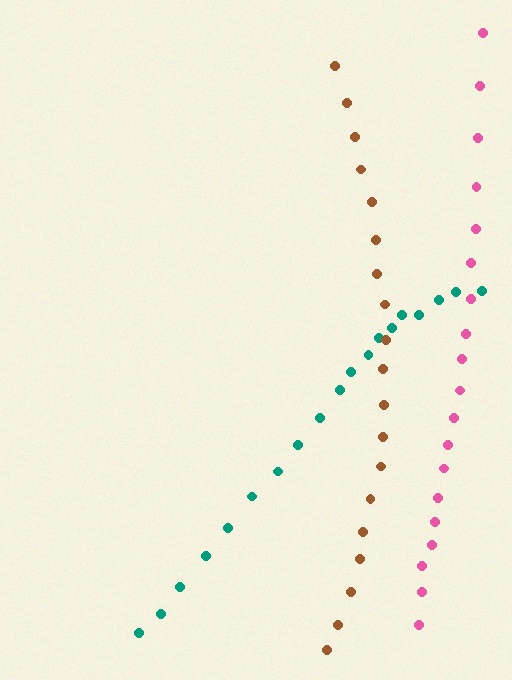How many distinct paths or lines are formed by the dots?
There are 3 distinct paths.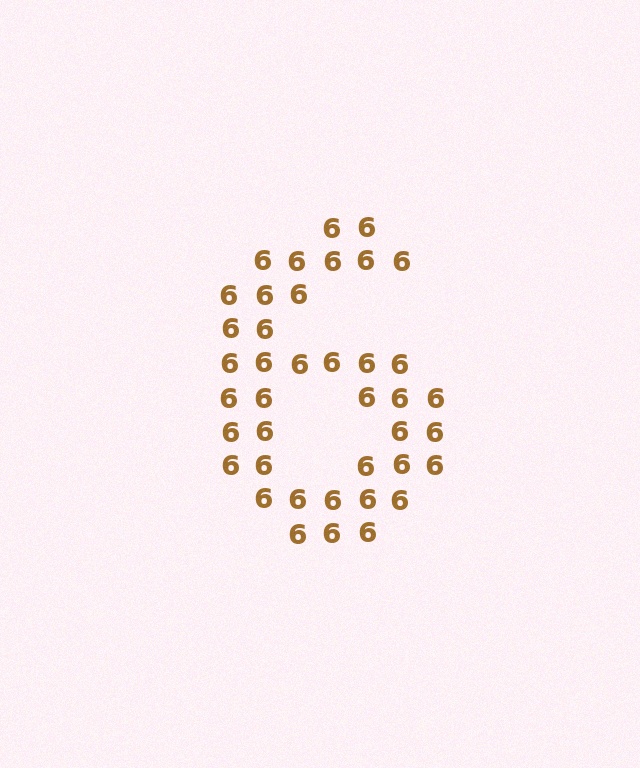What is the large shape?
The large shape is the digit 6.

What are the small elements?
The small elements are digit 6's.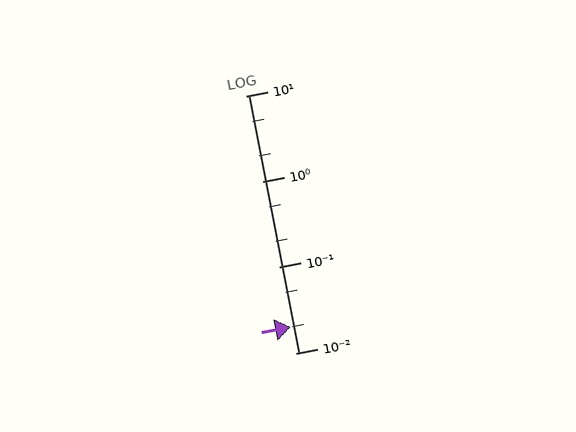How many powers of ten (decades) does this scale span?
The scale spans 3 decades, from 0.01 to 10.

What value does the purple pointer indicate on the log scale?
The pointer indicates approximately 0.02.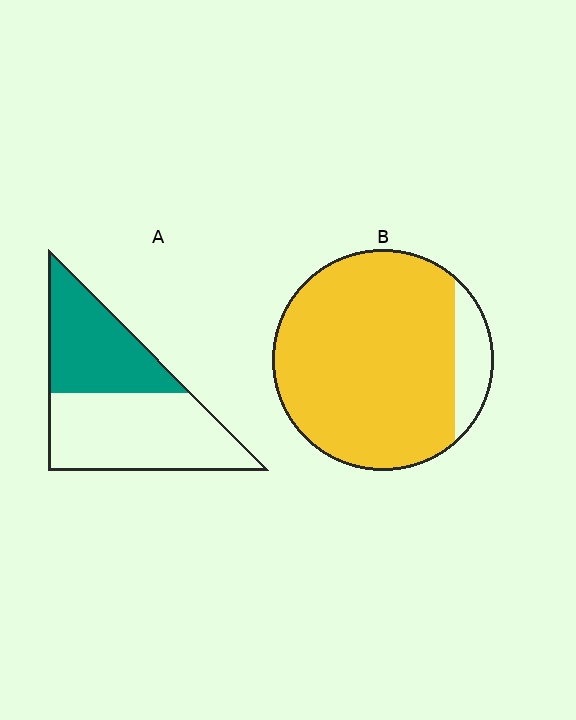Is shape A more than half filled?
No.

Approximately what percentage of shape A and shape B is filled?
A is approximately 40% and B is approximately 90%.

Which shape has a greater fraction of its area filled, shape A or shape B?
Shape B.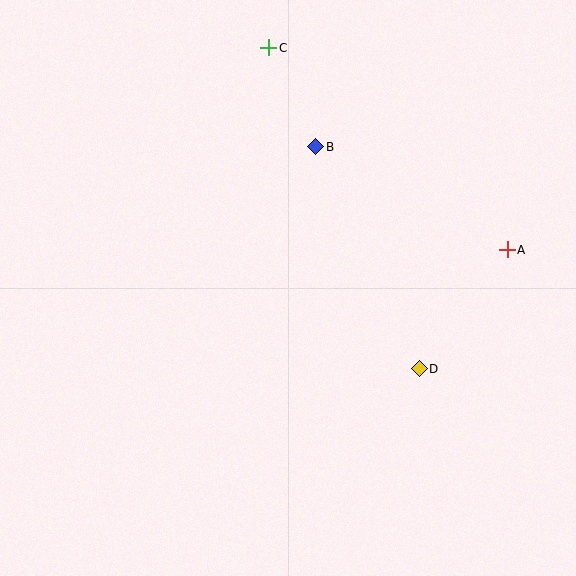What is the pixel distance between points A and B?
The distance between A and B is 217 pixels.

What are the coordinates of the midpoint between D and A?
The midpoint between D and A is at (463, 309).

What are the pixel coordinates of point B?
Point B is at (316, 147).